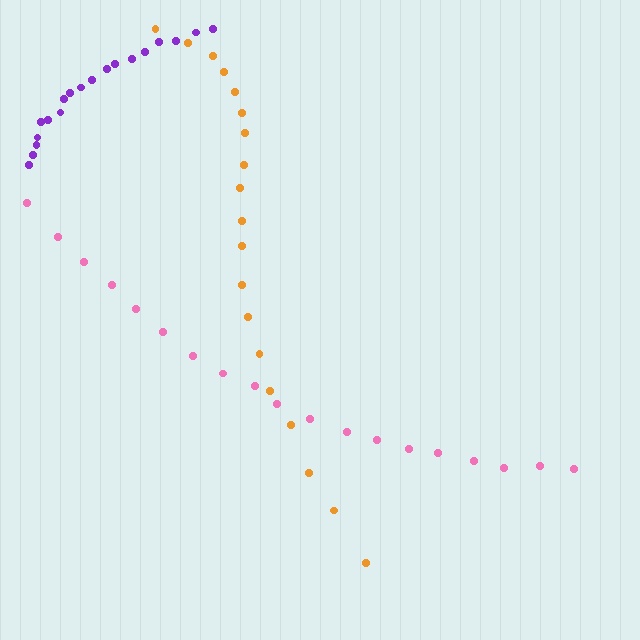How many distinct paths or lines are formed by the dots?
There are 3 distinct paths.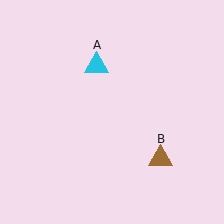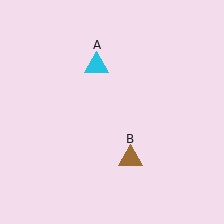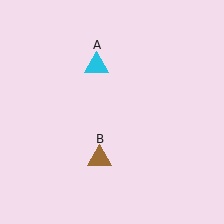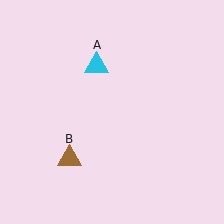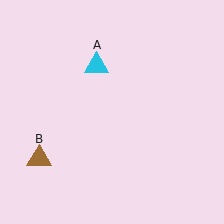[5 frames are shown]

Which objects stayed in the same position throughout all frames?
Cyan triangle (object A) remained stationary.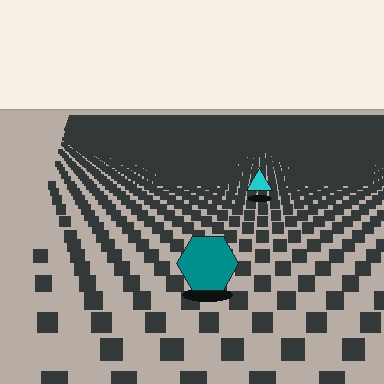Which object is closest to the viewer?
The teal hexagon is closest. The texture marks near it are larger and more spread out.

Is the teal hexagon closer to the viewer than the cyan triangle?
Yes. The teal hexagon is closer — you can tell from the texture gradient: the ground texture is coarser near it.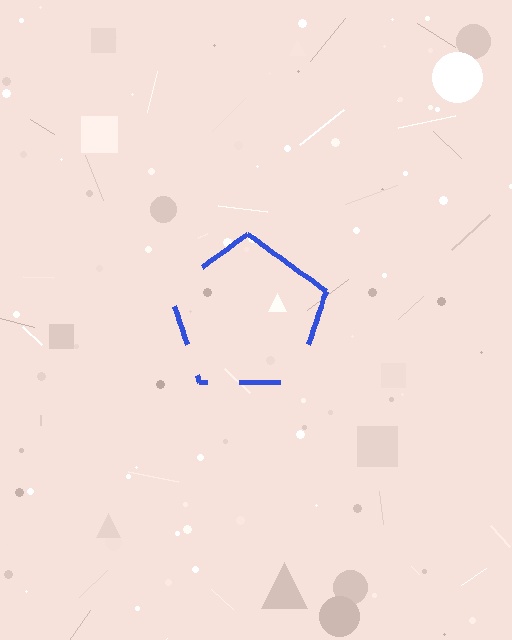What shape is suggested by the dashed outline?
The dashed outline suggests a pentagon.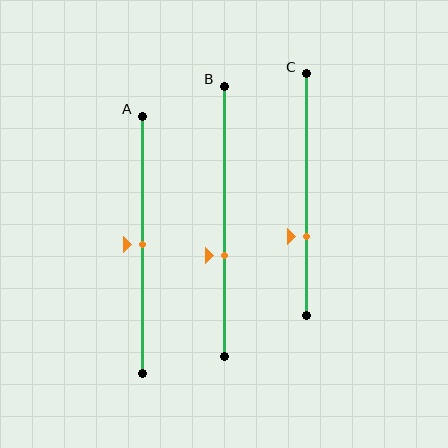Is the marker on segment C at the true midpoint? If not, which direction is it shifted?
No, the marker on segment C is shifted downward by about 18% of the segment length.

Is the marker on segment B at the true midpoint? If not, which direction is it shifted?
No, the marker on segment B is shifted downward by about 12% of the segment length.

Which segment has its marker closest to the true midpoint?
Segment A has its marker closest to the true midpoint.